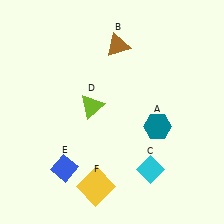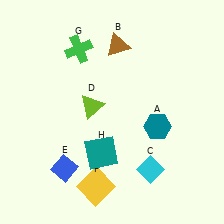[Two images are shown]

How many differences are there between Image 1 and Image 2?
There are 2 differences between the two images.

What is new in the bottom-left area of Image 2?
A teal square (H) was added in the bottom-left area of Image 2.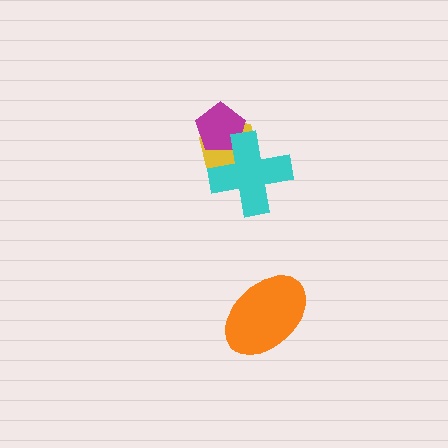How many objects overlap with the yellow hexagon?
2 objects overlap with the yellow hexagon.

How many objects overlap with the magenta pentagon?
2 objects overlap with the magenta pentagon.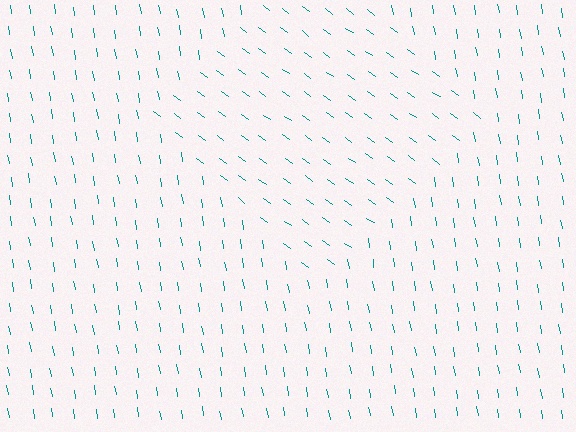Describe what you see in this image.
The image is filled with small teal line segments. A diamond region in the image has lines oriented differently from the surrounding lines, creating a visible texture boundary.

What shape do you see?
I see a diamond.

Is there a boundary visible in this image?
Yes, there is a texture boundary formed by a change in line orientation.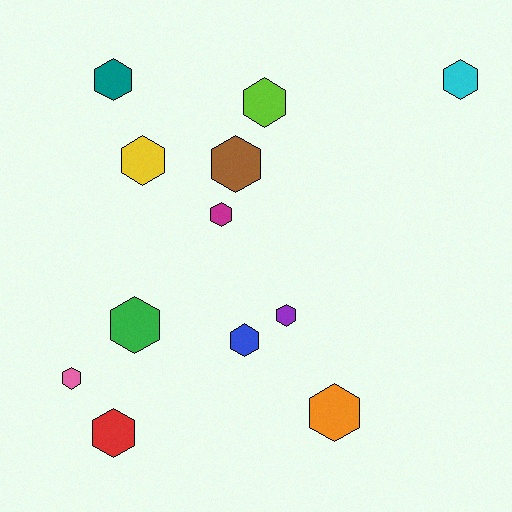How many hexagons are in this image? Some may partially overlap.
There are 12 hexagons.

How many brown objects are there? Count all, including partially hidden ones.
There is 1 brown object.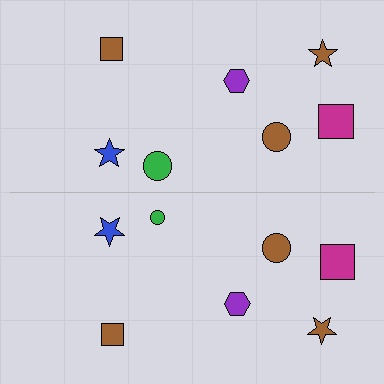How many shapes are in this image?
There are 14 shapes in this image.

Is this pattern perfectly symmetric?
No, the pattern is not perfectly symmetric. The green circle on the bottom side has a different size than its mirror counterpart.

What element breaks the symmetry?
The green circle on the bottom side has a different size than its mirror counterpart.